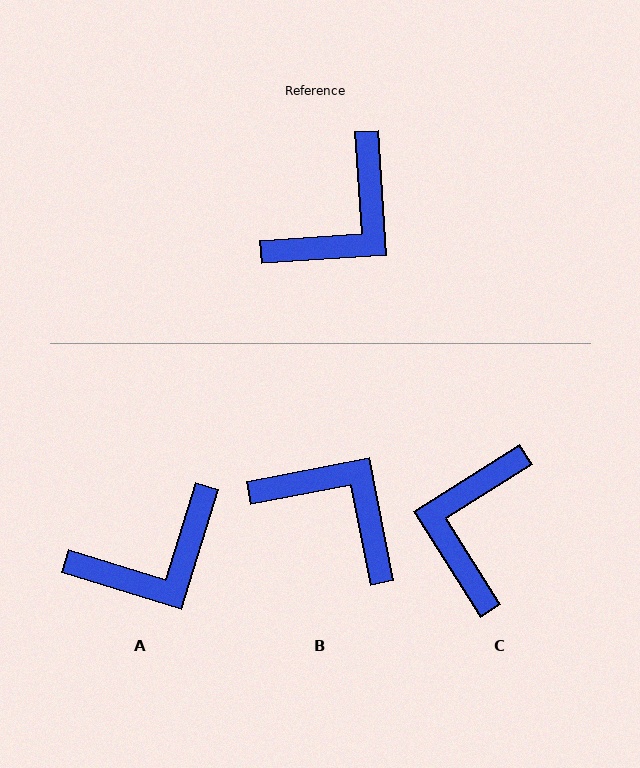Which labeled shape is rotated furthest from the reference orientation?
C, about 152 degrees away.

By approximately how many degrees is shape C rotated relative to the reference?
Approximately 152 degrees clockwise.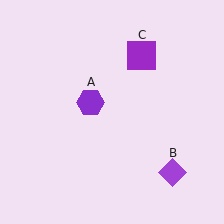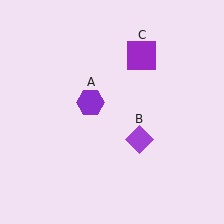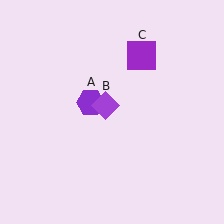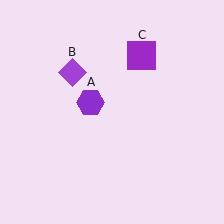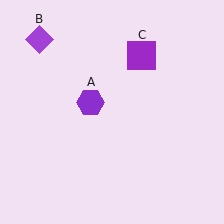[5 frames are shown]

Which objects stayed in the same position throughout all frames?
Purple hexagon (object A) and purple square (object C) remained stationary.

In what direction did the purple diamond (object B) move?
The purple diamond (object B) moved up and to the left.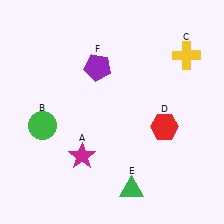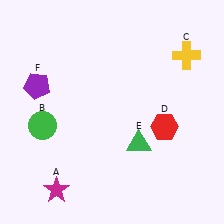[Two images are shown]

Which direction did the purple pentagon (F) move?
The purple pentagon (F) moved left.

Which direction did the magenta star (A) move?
The magenta star (A) moved down.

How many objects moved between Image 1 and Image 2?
3 objects moved between the two images.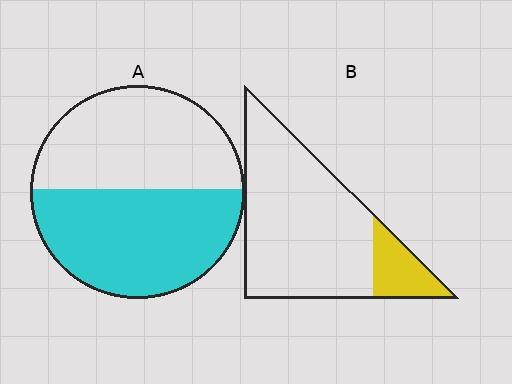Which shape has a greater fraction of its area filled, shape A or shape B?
Shape A.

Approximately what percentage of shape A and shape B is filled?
A is approximately 50% and B is approximately 15%.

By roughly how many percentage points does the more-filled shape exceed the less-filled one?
By roughly 35 percentage points (A over B).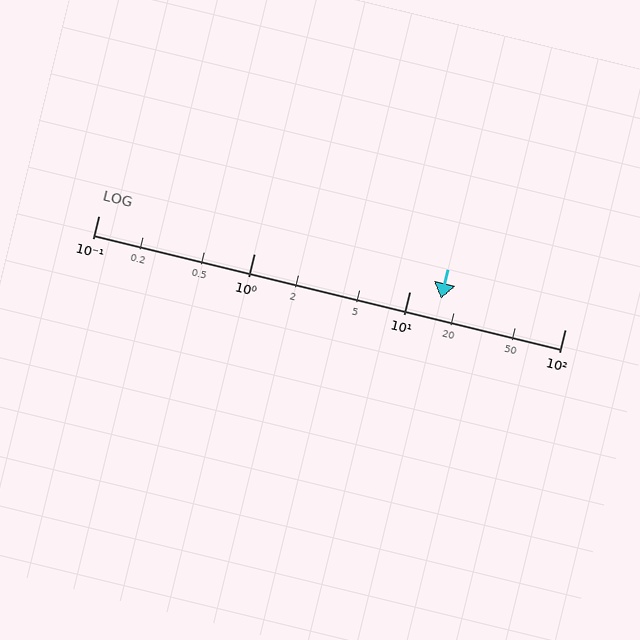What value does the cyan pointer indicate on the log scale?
The pointer indicates approximately 16.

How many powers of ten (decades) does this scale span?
The scale spans 3 decades, from 0.1 to 100.